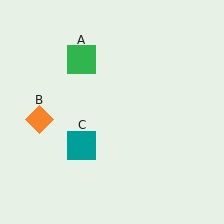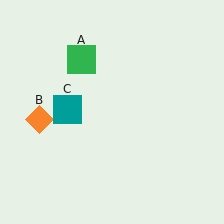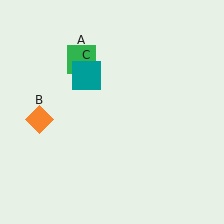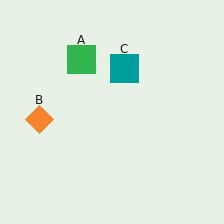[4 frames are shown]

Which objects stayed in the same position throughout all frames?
Green square (object A) and orange diamond (object B) remained stationary.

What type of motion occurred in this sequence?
The teal square (object C) rotated clockwise around the center of the scene.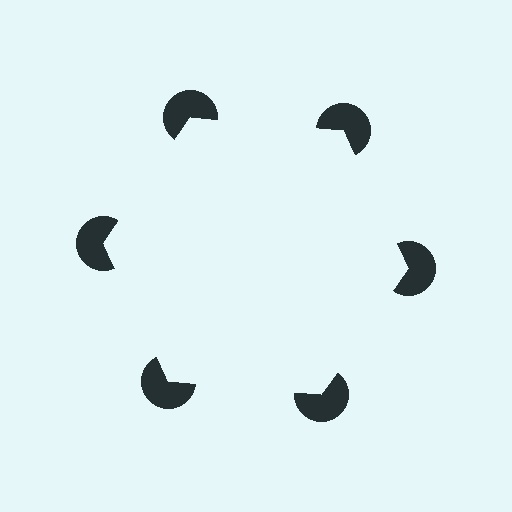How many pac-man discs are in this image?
There are 6 — one at each vertex of the illusory hexagon.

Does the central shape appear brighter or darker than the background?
It typically appears slightly brighter than the background, even though no actual brightness change is drawn.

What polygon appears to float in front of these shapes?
An illusory hexagon — its edges are inferred from the aligned wedge cuts in the pac-man discs, not physically drawn.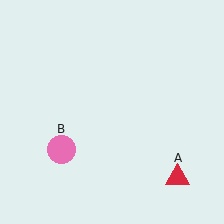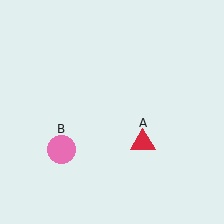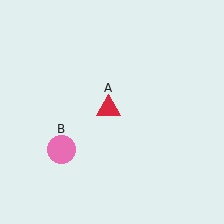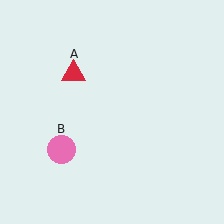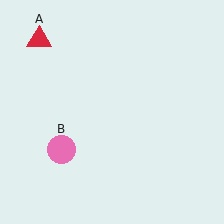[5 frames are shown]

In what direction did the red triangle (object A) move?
The red triangle (object A) moved up and to the left.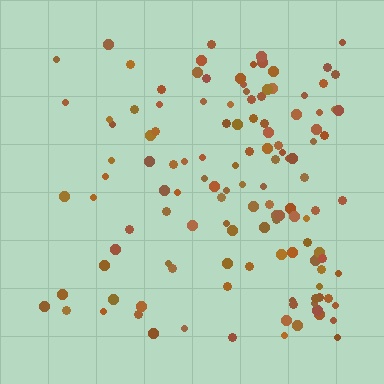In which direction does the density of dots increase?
From left to right, with the right side densest.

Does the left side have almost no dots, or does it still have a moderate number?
Still a moderate number, just noticeably fewer than the right.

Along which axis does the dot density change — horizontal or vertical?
Horizontal.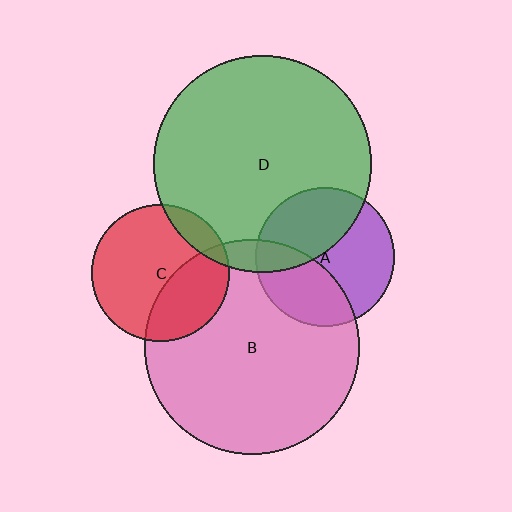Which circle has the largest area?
Circle D (green).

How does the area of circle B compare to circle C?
Approximately 2.5 times.